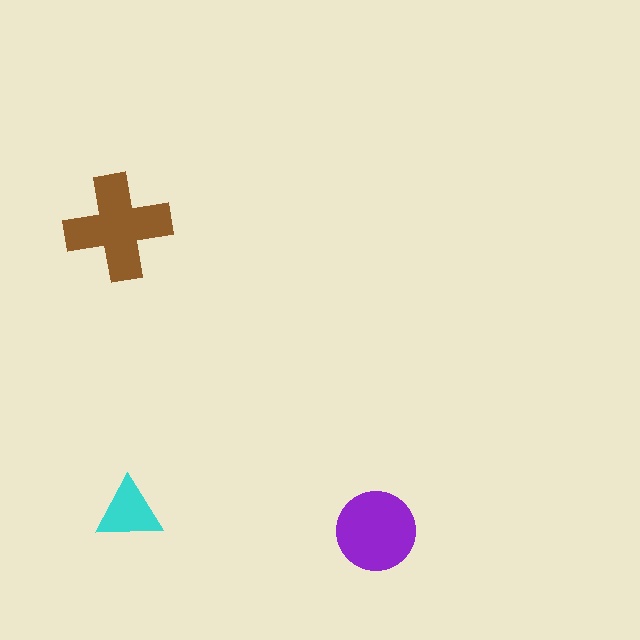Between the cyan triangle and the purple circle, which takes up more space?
The purple circle.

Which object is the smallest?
The cyan triangle.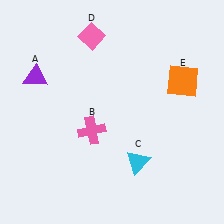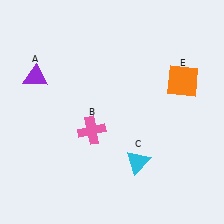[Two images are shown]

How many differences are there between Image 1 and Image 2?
There is 1 difference between the two images.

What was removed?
The pink diamond (D) was removed in Image 2.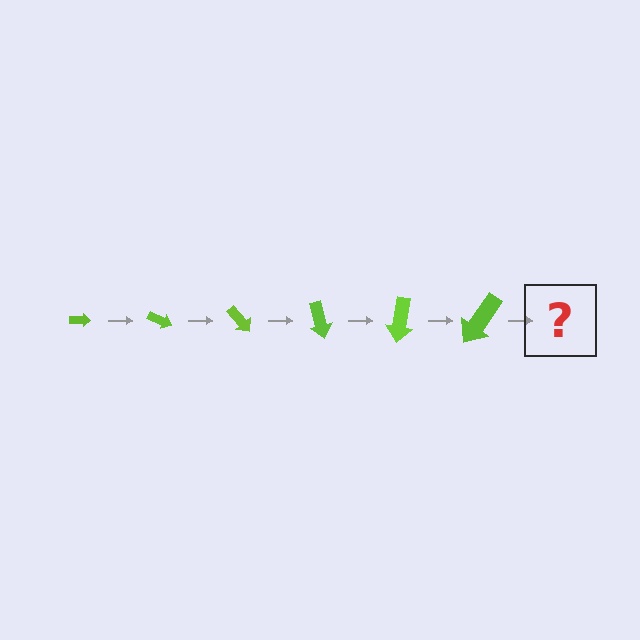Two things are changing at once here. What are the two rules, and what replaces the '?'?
The two rules are that the arrow grows larger each step and it rotates 25 degrees each step. The '?' should be an arrow, larger than the previous one and rotated 150 degrees from the start.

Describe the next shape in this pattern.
It should be an arrow, larger than the previous one and rotated 150 degrees from the start.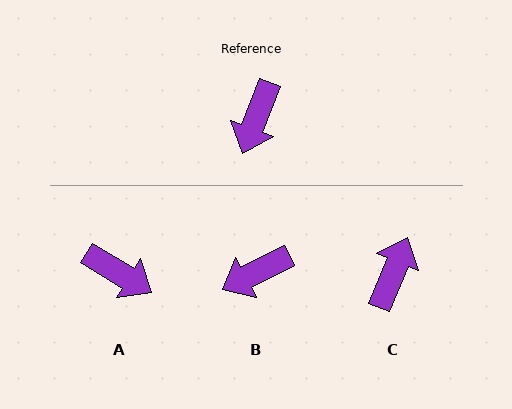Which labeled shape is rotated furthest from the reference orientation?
C, about 179 degrees away.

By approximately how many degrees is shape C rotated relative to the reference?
Approximately 179 degrees counter-clockwise.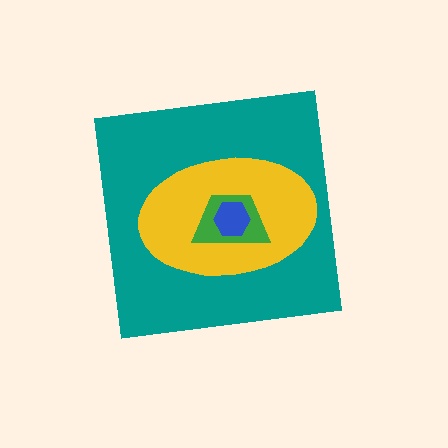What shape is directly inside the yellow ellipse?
The green trapezoid.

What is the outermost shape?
The teal square.